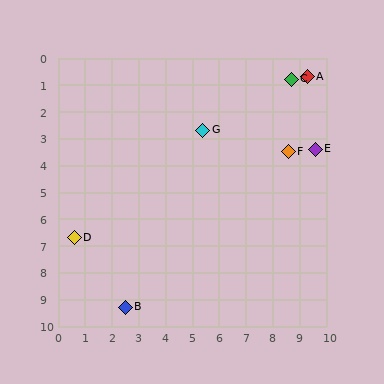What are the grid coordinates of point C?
Point C is at approximately (8.7, 0.8).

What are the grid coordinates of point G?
Point G is at approximately (5.4, 2.7).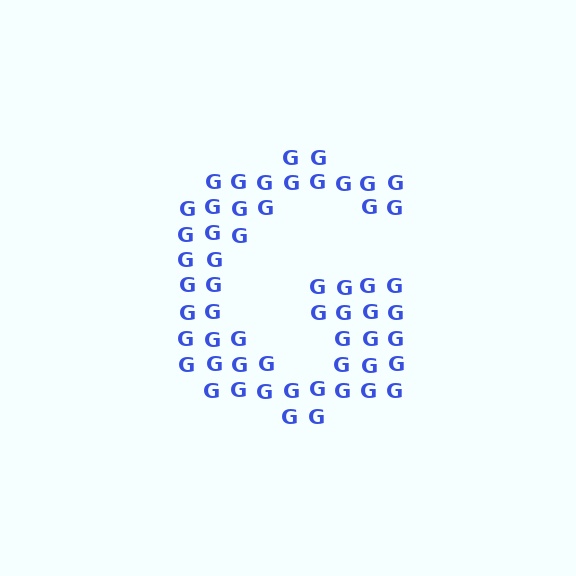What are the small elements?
The small elements are letter G's.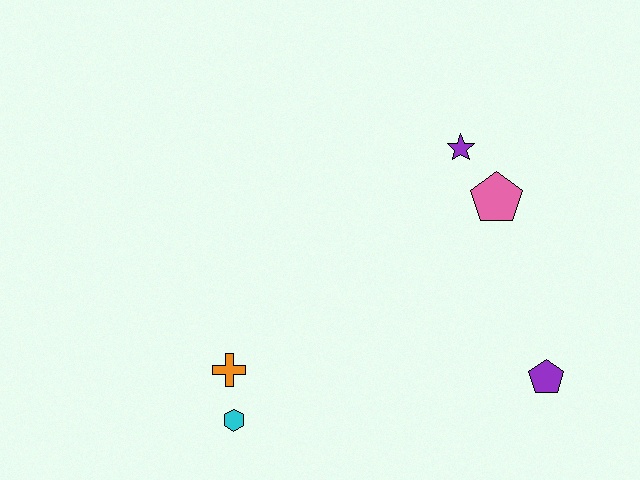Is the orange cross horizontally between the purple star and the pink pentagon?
No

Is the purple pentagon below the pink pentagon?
Yes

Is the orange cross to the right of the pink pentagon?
No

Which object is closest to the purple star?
The pink pentagon is closest to the purple star.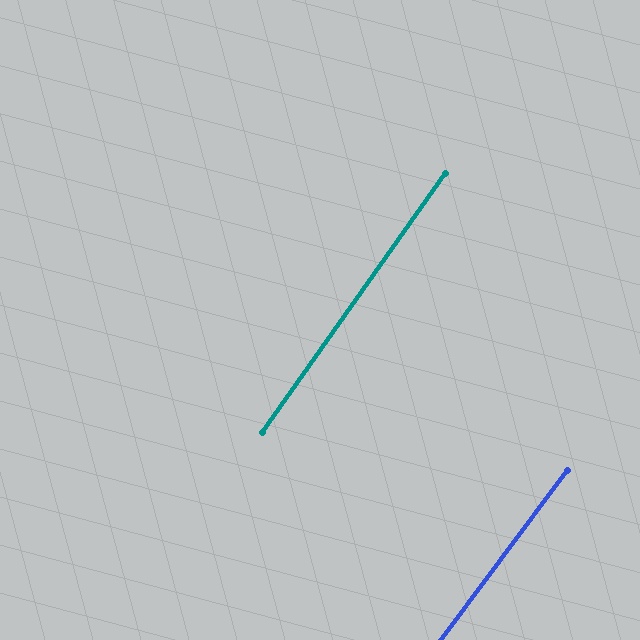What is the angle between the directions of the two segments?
Approximately 1 degree.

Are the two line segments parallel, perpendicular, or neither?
Parallel — their directions differ by only 1.5°.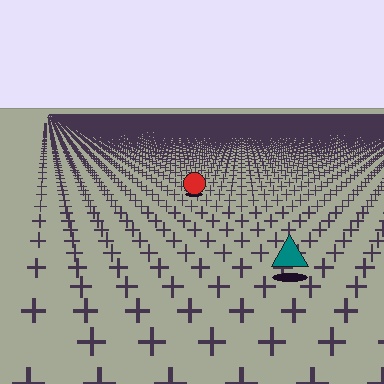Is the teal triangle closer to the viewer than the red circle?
Yes. The teal triangle is closer — you can tell from the texture gradient: the ground texture is coarser near it.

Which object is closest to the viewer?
The teal triangle is closest. The texture marks near it are larger and more spread out.